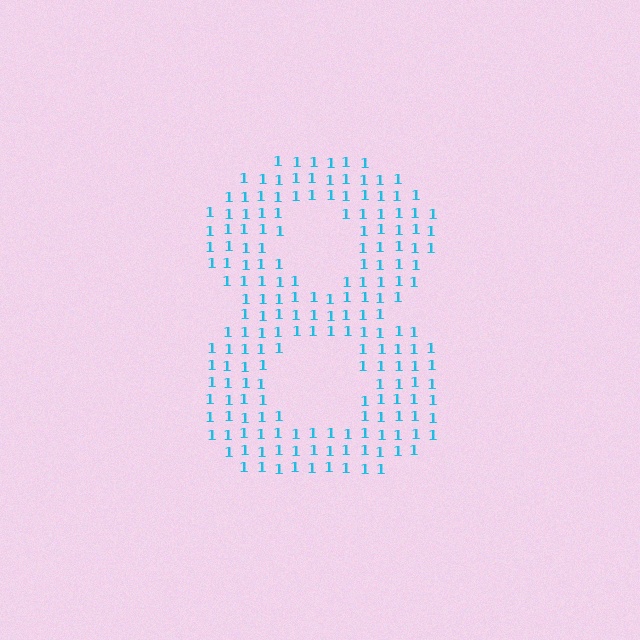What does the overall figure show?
The overall figure shows the digit 8.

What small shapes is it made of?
It is made of small digit 1's.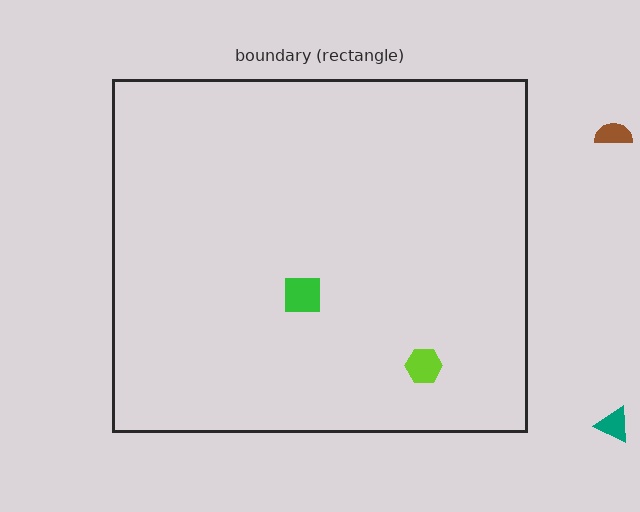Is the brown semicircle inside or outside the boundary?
Outside.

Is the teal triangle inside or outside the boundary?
Outside.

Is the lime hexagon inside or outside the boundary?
Inside.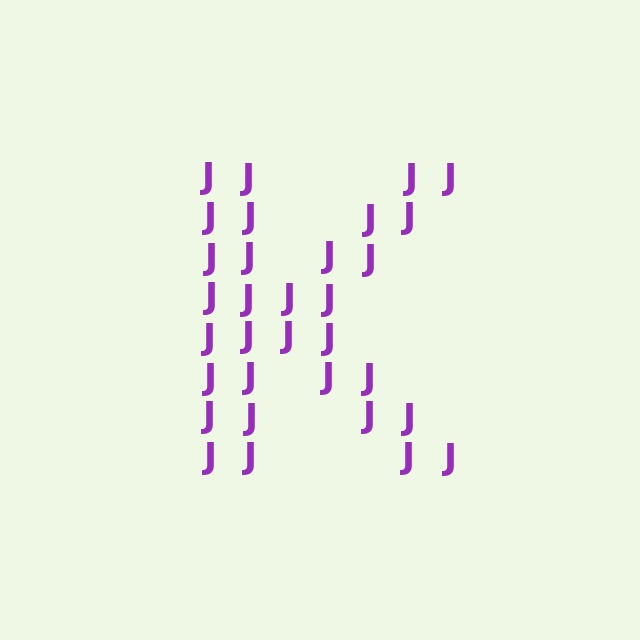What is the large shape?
The large shape is the letter K.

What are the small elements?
The small elements are letter J's.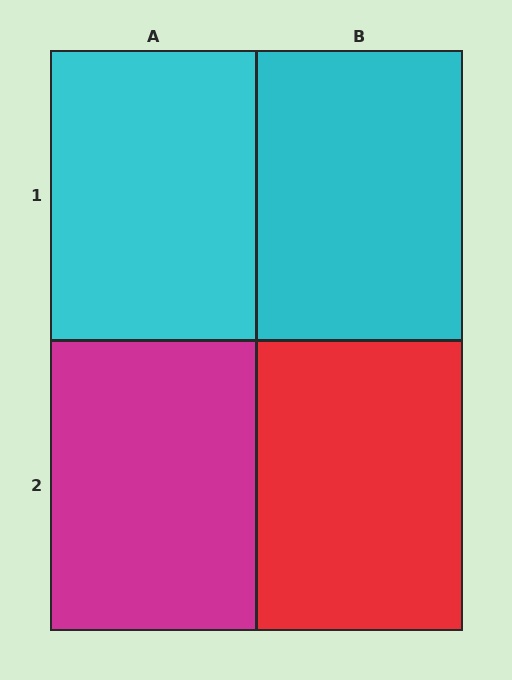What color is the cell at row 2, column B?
Red.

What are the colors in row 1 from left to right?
Cyan, cyan.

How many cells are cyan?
2 cells are cyan.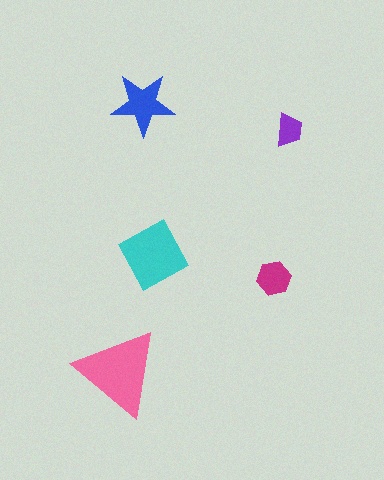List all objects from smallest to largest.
The purple trapezoid, the magenta hexagon, the blue star, the cyan square, the pink triangle.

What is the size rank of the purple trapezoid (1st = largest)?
5th.